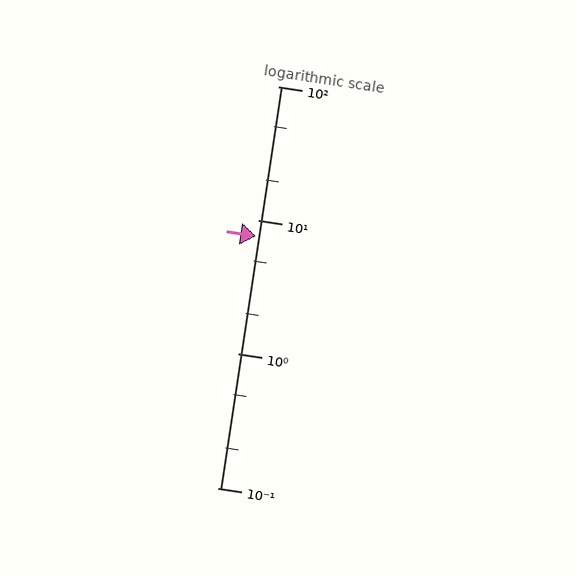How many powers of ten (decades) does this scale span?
The scale spans 3 decades, from 0.1 to 100.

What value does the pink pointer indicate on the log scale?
The pointer indicates approximately 7.6.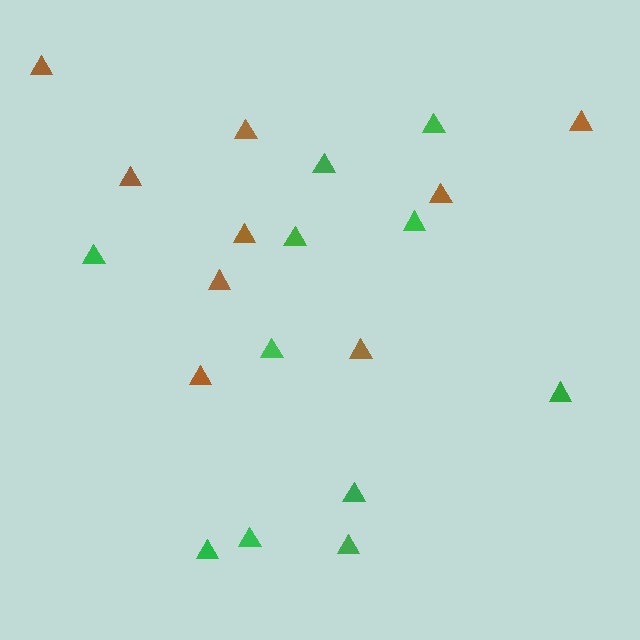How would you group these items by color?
There are 2 groups: one group of brown triangles (9) and one group of green triangles (11).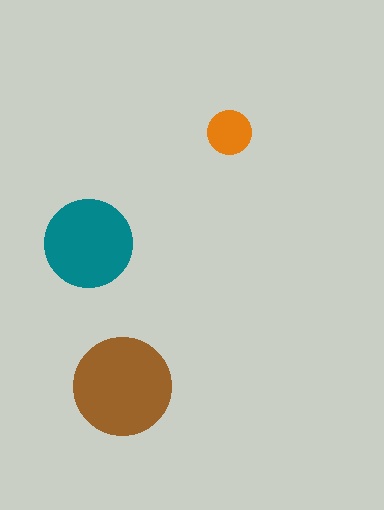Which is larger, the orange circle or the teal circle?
The teal one.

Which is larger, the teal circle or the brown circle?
The brown one.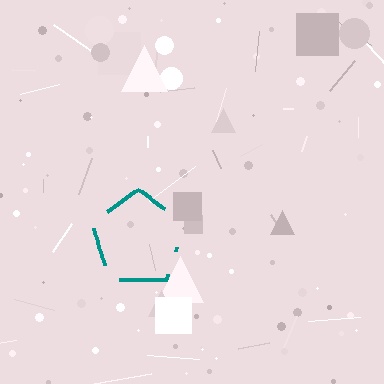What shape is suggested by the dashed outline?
The dashed outline suggests a pentagon.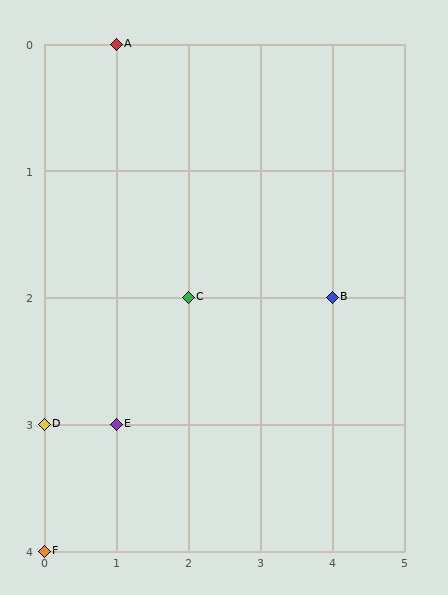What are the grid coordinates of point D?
Point D is at grid coordinates (0, 3).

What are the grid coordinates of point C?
Point C is at grid coordinates (2, 2).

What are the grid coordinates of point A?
Point A is at grid coordinates (1, 0).